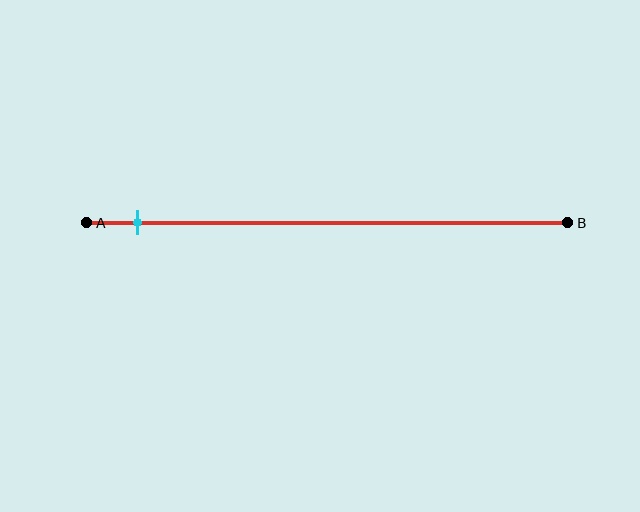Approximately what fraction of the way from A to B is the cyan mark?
The cyan mark is approximately 10% of the way from A to B.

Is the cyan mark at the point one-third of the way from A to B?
No, the mark is at about 10% from A, not at the 33% one-third point.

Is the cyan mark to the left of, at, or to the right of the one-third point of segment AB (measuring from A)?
The cyan mark is to the left of the one-third point of segment AB.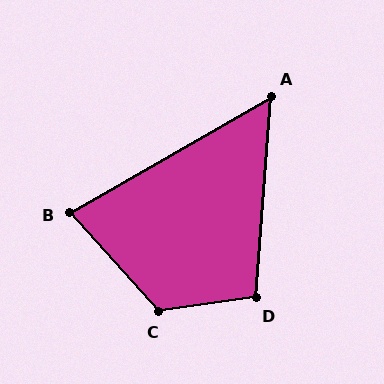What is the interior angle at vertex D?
Approximately 102 degrees (obtuse).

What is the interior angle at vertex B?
Approximately 78 degrees (acute).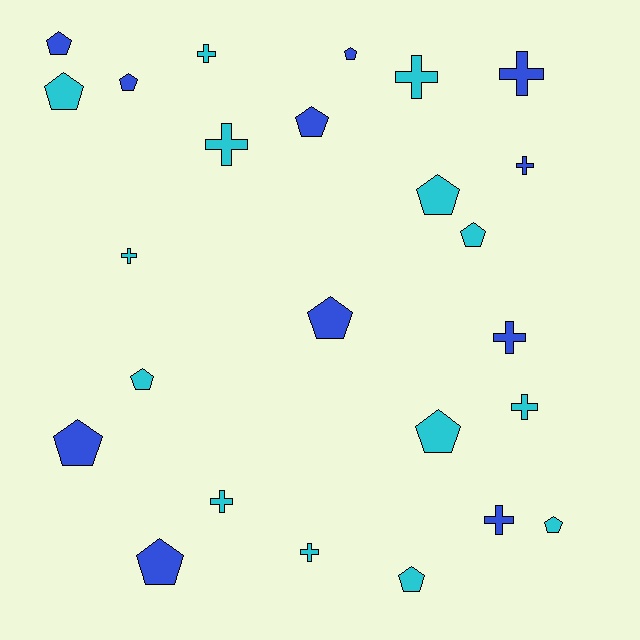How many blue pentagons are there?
There are 7 blue pentagons.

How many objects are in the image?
There are 25 objects.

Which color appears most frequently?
Cyan, with 14 objects.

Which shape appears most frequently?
Pentagon, with 14 objects.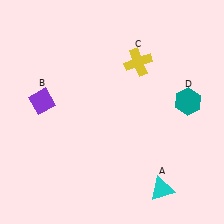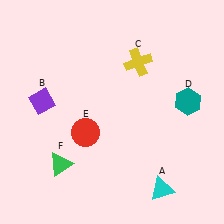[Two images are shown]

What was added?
A red circle (E), a green triangle (F) were added in Image 2.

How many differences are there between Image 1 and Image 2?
There are 2 differences between the two images.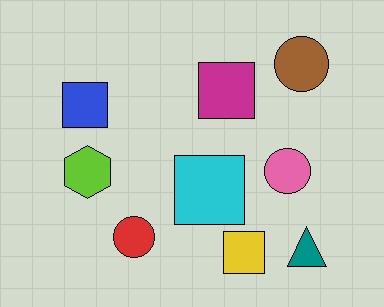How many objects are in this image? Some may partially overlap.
There are 9 objects.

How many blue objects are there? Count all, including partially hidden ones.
There is 1 blue object.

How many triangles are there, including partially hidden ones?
There is 1 triangle.